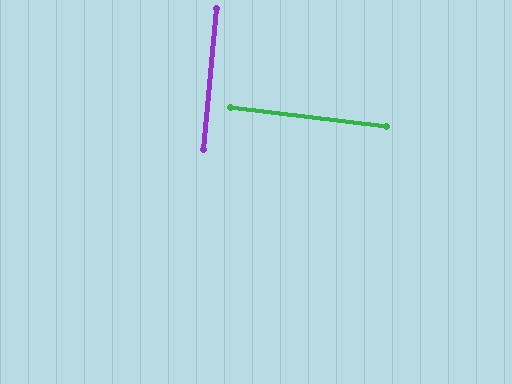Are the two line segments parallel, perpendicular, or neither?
Perpendicular — they meet at approximately 88°.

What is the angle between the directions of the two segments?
Approximately 88 degrees.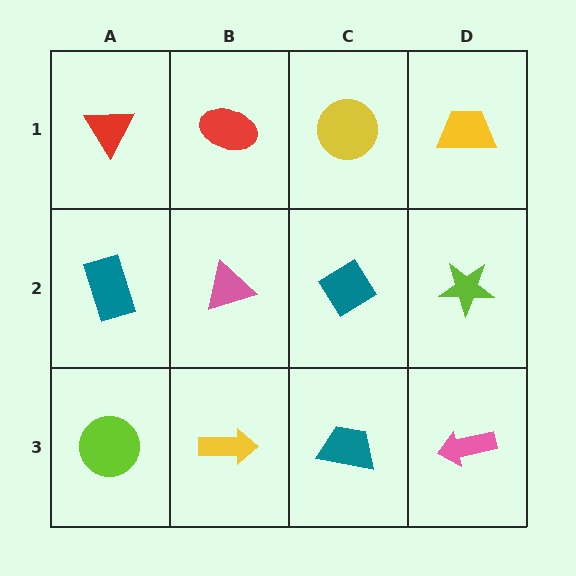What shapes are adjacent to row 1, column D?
A lime star (row 2, column D), a yellow circle (row 1, column C).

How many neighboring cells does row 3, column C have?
3.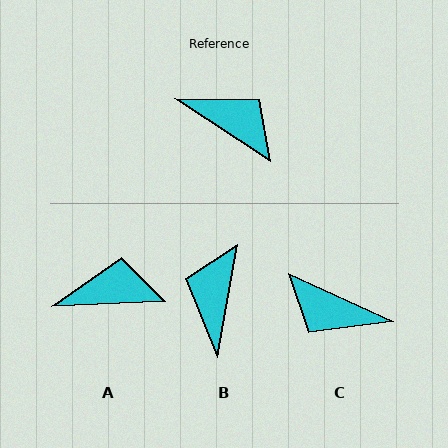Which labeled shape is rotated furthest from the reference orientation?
C, about 171 degrees away.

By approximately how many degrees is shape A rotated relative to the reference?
Approximately 36 degrees counter-clockwise.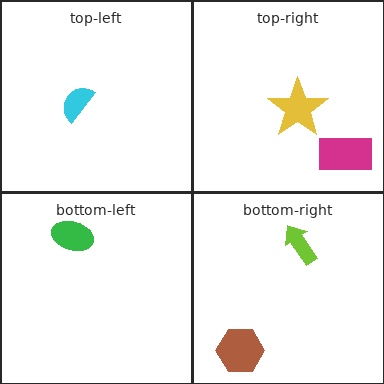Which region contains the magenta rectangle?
The top-right region.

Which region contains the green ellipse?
The bottom-left region.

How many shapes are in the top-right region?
2.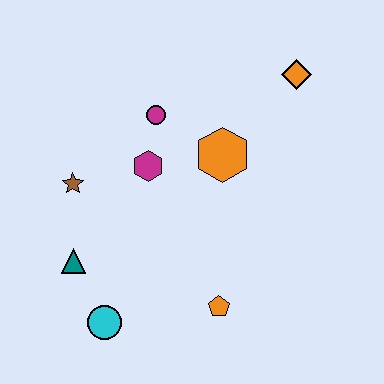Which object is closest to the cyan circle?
The teal triangle is closest to the cyan circle.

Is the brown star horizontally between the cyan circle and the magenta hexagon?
No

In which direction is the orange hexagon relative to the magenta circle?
The orange hexagon is to the right of the magenta circle.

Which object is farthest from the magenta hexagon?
The orange diamond is farthest from the magenta hexagon.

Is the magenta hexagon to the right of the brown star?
Yes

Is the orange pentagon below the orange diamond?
Yes